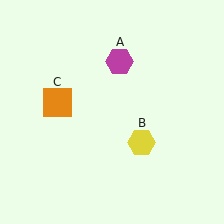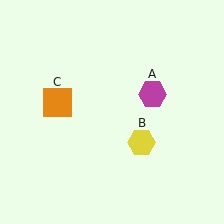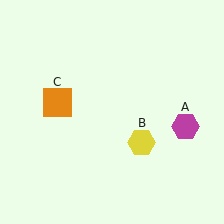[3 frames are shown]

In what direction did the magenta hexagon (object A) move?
The magenta hexagon (object A) moved down and to the right.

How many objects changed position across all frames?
1 object changed position: magenta hexagon (object A).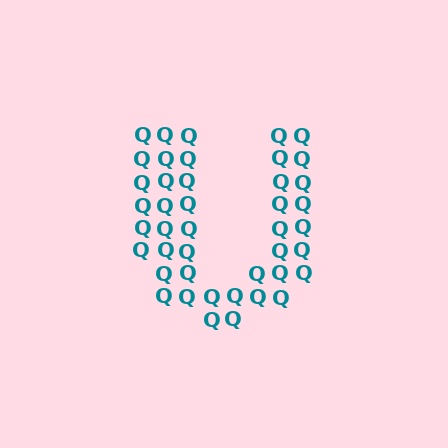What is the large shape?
The large shape is the letter U.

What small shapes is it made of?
It is made of small letter Q's.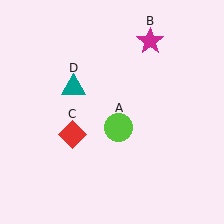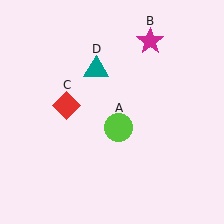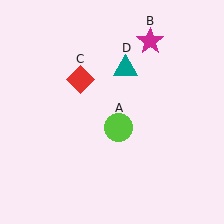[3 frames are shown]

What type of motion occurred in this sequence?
The red diamond (object C), teal triangle (object D) rotated clockwise around the center of the scene.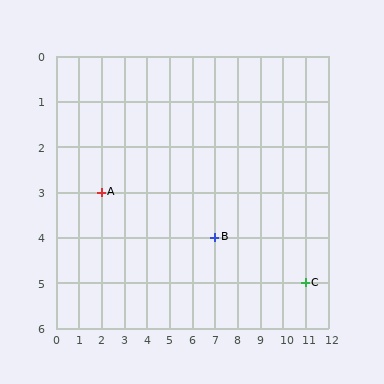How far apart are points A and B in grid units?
Points A and B are 5 columns and 1 row apart (about 5.1 grid units diagonally).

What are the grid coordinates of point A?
Point A is at grid coordinates (2, 3).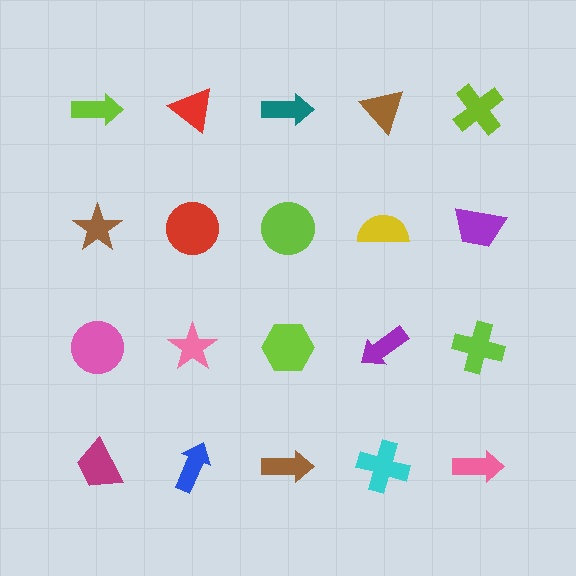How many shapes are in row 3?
5 shapes.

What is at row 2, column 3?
A lime circle.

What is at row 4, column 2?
A blue arrow.